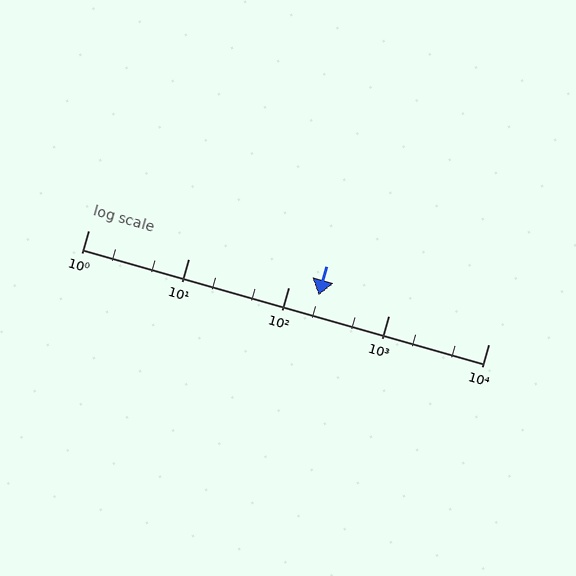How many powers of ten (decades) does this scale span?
The scale spans 4 decades, from 1 to 10000.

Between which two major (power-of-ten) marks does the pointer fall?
The pointer is between 100 and 1000.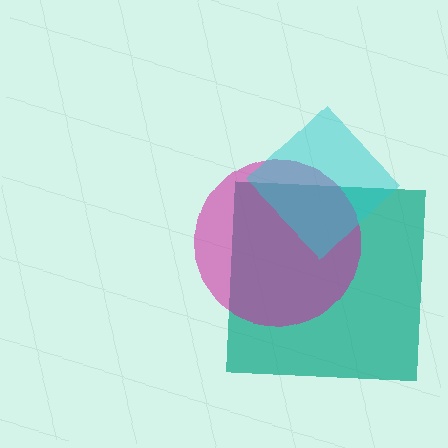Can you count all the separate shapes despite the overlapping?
Yes, there are 3 separate shapes.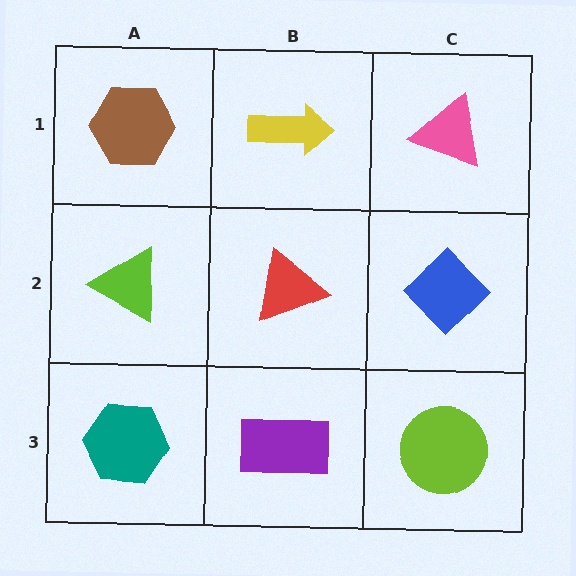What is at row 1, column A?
A brown hexagon.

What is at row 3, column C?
A lime circle.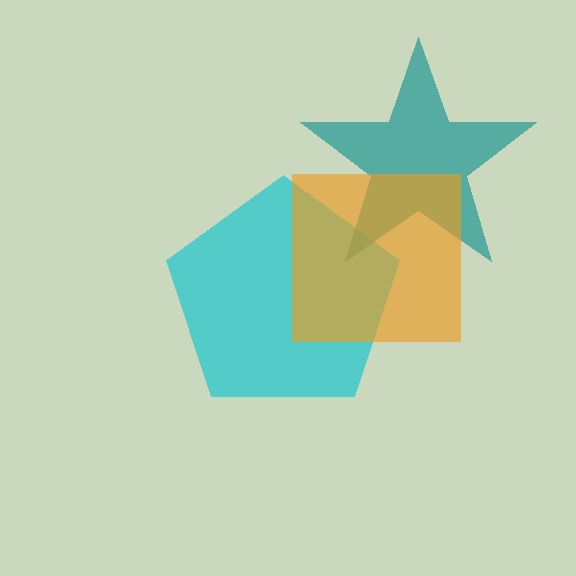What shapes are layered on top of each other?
The layered shapes are: a cyan pentagon, a teal star, an orange square.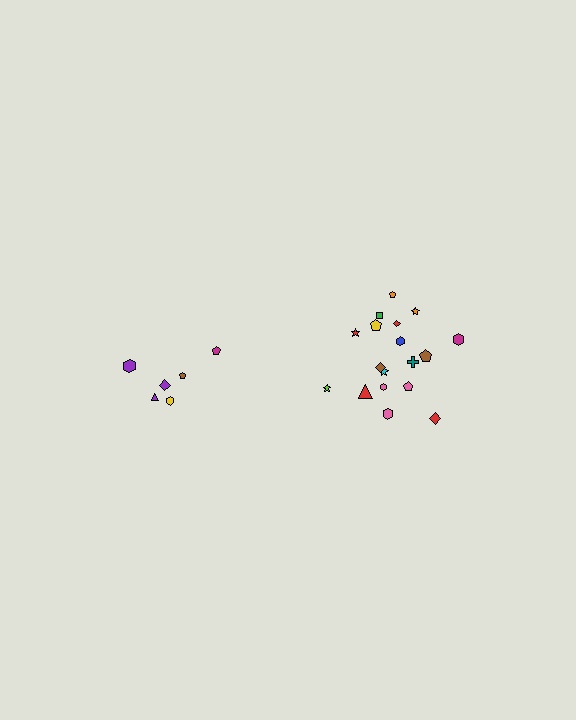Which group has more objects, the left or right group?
The right group.